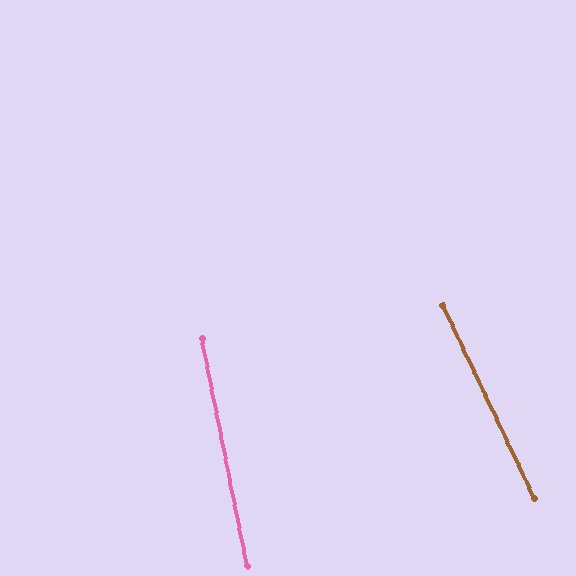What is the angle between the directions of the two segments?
Approximately 14 degrees.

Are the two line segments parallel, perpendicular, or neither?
Neither parallel nor perpendicular — they differ by about 14°.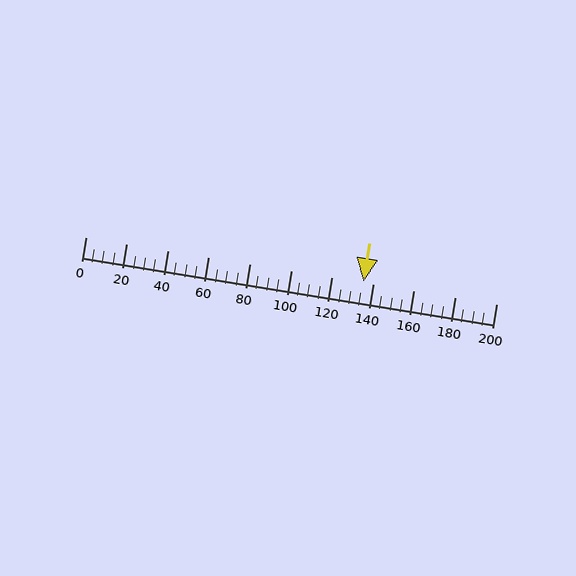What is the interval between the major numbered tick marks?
The major tick marks are spaced 20 units apart.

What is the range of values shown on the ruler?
The ruler shows values from 0 to 200.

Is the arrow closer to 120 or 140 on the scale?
The arrow is closer to 140.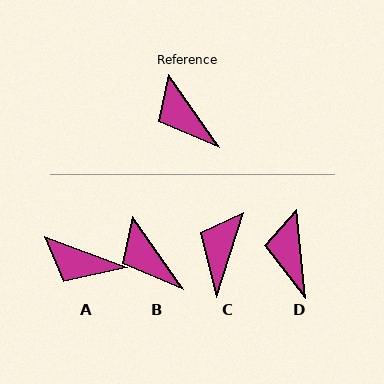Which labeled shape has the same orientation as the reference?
B.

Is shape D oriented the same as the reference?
No, it is off by about 29 degrees.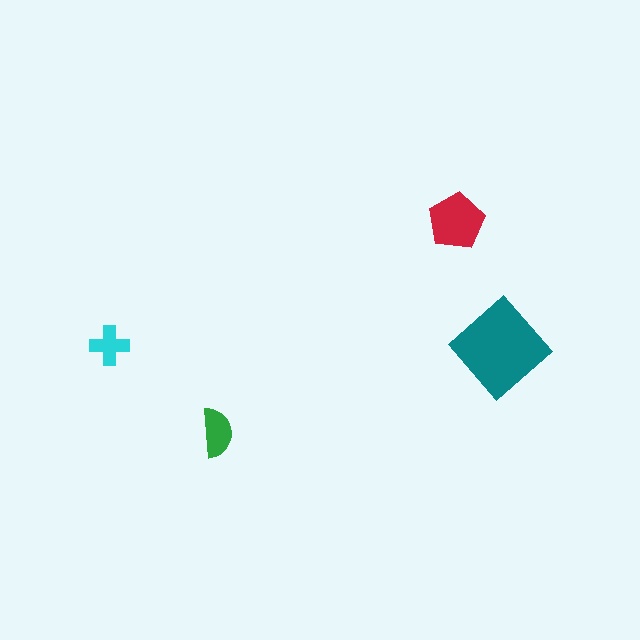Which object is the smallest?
The cyan cross.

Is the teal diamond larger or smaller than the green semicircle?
Larger.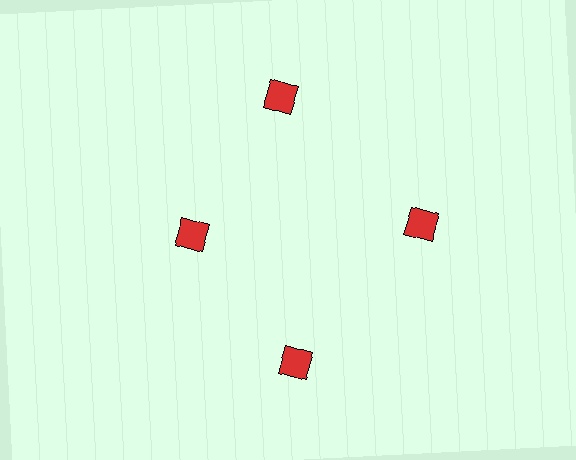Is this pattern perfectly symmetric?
No. The 4 red squares are arranged in a ring, but one element near the 9 o'clock position is pulled inward toward the center, breaking the 4-fold rotational symmetry.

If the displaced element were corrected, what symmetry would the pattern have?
It would have 4-fold rotational symmetry — the pattern would map onto itself every 90 degrees.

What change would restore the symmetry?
The symmetry would be restored by moving it outward, back onto the ring so that all 4 squares sit at equal angles and equal distance from the center.